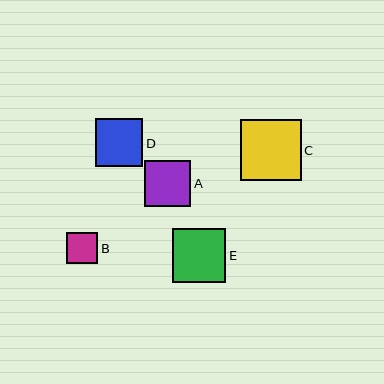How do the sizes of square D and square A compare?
Square D and square A are approximately the same size.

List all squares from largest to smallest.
From largest to smallest: C, E, D, A, B.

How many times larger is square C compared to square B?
Square C is approximately 2.0 times the size of square B.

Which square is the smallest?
Square B is the smallest with a size of approximately 31 pixels.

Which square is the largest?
Square C is the largest with a size of approximately 61 pixels.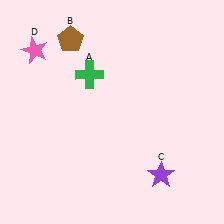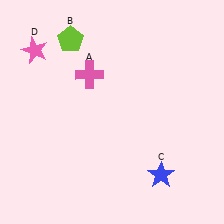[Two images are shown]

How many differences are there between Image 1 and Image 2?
There are 3 differences between the two images.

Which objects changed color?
A changed from green to pink. B changed from brown to lime. C changed from purple to blue.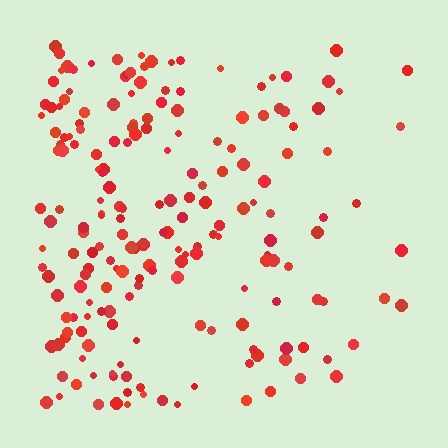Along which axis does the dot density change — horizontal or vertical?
Horizontal.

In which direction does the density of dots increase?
From right to left, with the left side densest.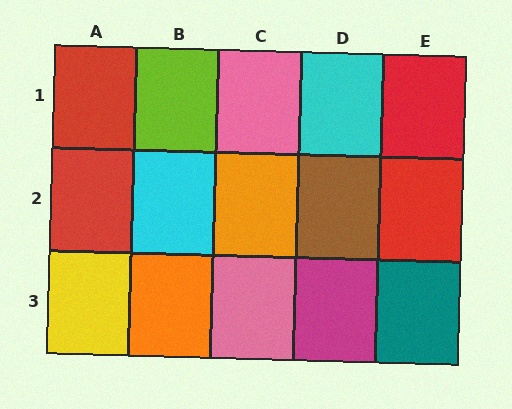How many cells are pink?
2 cells are pink.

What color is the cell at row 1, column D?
Cyan.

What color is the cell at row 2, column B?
Cyan.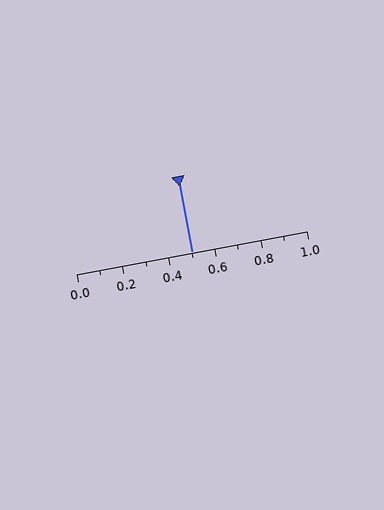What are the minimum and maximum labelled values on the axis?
The axis runs from 0.0 to 1.0.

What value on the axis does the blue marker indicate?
The marker indicates approximately 0.5.